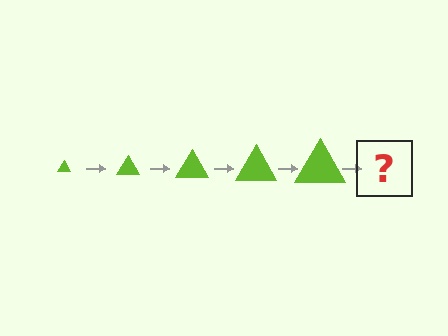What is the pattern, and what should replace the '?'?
The pattern is that the triangle gets progressively larger each step. The '?' should be a lime triangle, larger than the previous one.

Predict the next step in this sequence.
The next step is a lime triangle, larger than the previous one.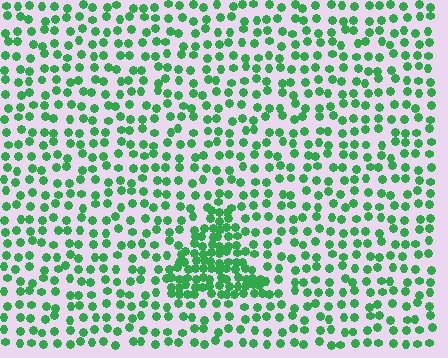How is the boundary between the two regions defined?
The boundary is defined by a change in element density (approximately 2.3x ratio). All elements are the same color, size, and shape.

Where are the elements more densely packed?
The elements are more densely packed inside the triangle boundary.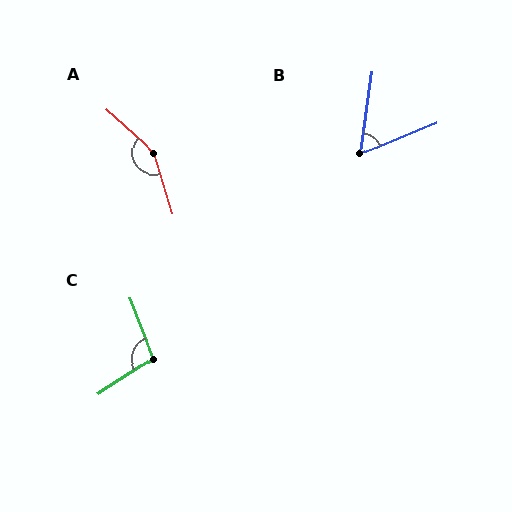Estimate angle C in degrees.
Approximately 102 degrees.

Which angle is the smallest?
B, at approximately 60 degrees.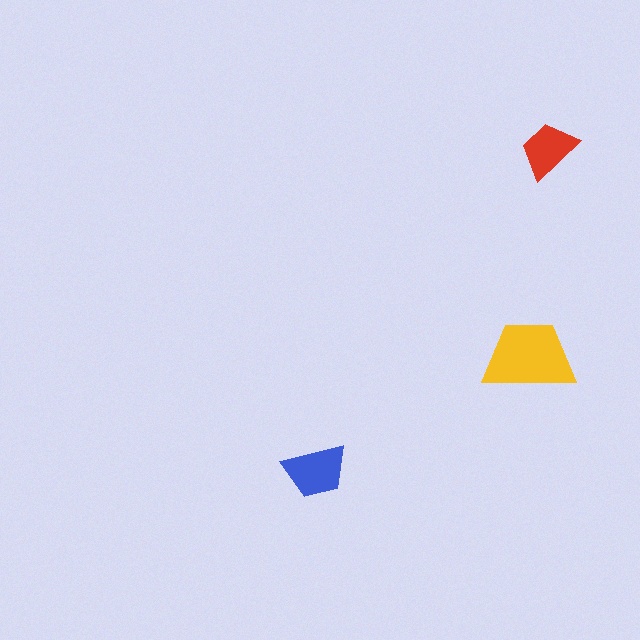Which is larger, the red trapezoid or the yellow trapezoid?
The yellow one.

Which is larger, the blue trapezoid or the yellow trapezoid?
The yellow one.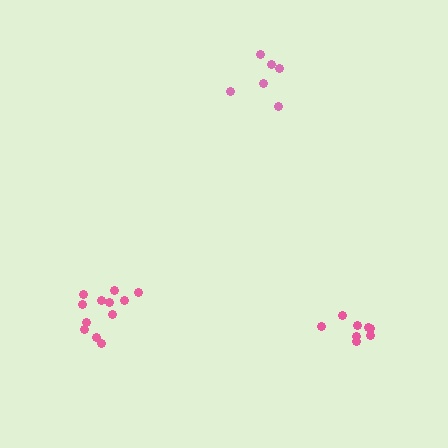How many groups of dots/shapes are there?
There are 3 groups.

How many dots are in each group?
Group 1: 6 dots, Group 2: 12 dots, Group 3: 8 dots (26 total).